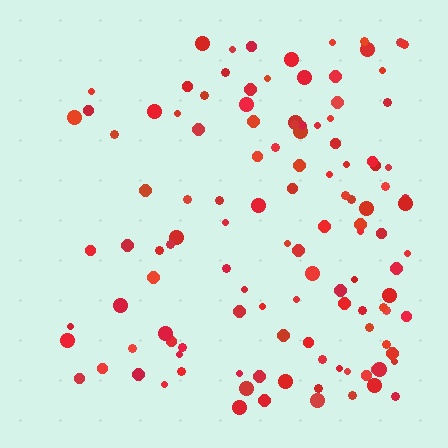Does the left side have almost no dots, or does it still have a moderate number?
Still a moderate number, just noticeably fewer than the right.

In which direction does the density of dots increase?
From left to right, with the right side densest.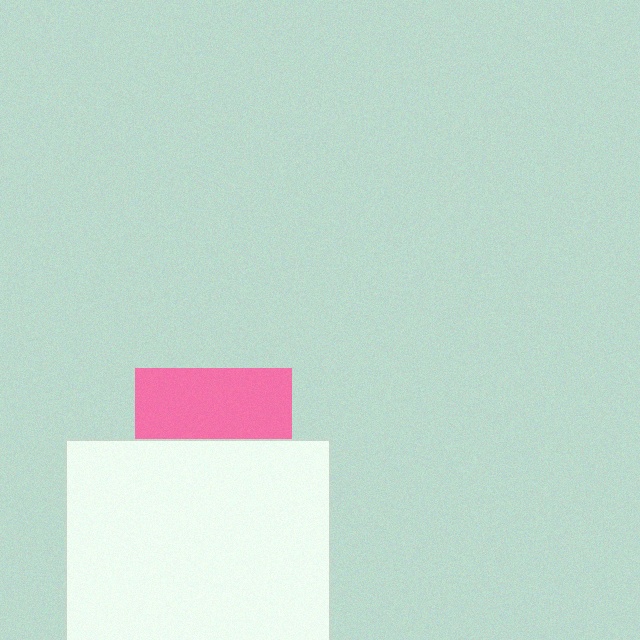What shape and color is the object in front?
The object in front is a white square.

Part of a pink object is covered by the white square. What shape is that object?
It is a square.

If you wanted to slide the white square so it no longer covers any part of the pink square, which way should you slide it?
Slide it down — that is the most direct way to separate the two shapes.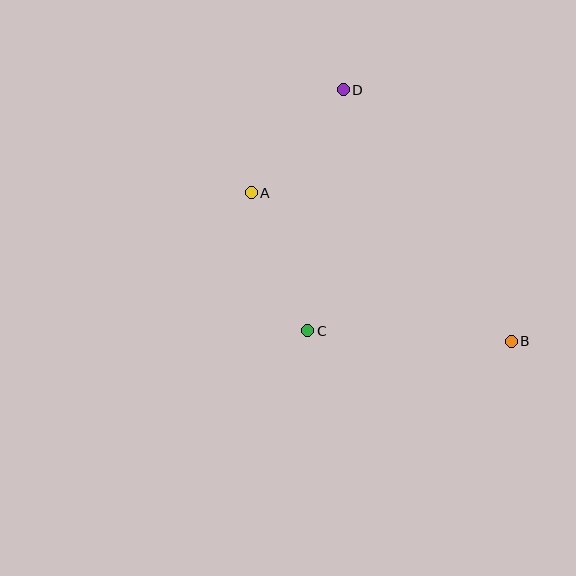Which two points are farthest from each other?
Points B and D are farthest from each other.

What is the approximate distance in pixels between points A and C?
The distance between A and C is approximately 149 pixels.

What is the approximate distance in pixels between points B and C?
The distance between B and C is approximately 204 pixels.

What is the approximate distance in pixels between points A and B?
The distance between A and B is approximately 299 pixels.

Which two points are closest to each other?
Points A and D are closest to each other.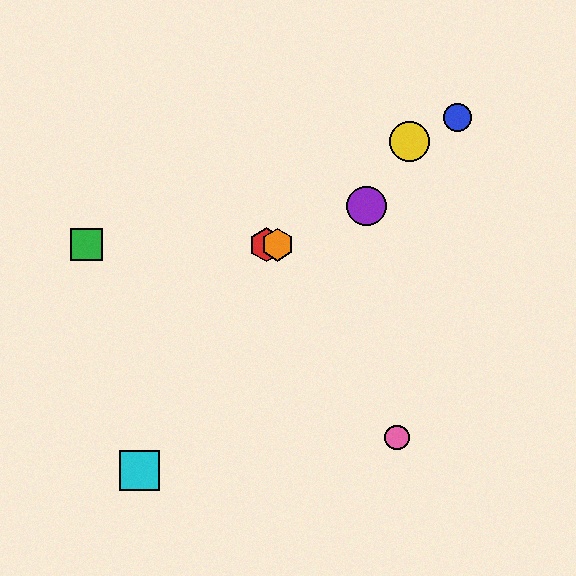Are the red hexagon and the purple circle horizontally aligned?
No, the red hexagon is at y≈245 and the purple circle is at y≈206.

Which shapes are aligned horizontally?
The red hexagon, the green square, the orange hexagon are aligned horizontally.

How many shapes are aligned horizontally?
3 shapes (the red hexagon, the green square, the orange hexagon) are aligned horizontally.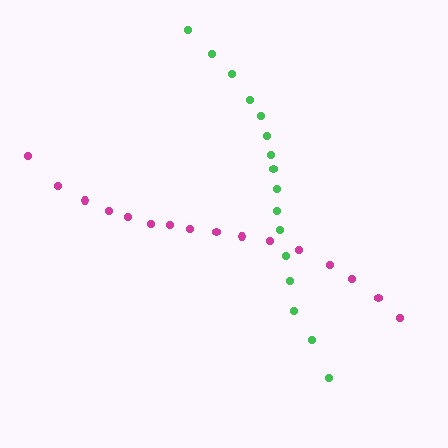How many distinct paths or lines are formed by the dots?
There are 2 distinct paths.